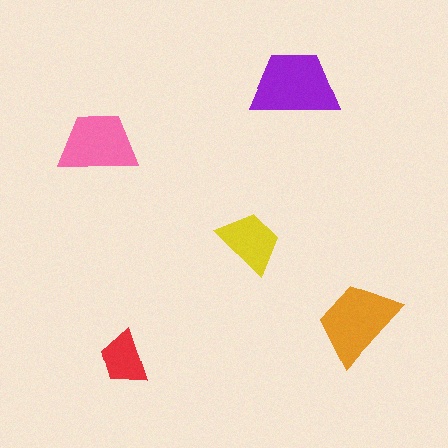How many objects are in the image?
There are 5 objects in the image.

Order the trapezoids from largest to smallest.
the purple one, the orange one, the pink one, the yellow one, the red one.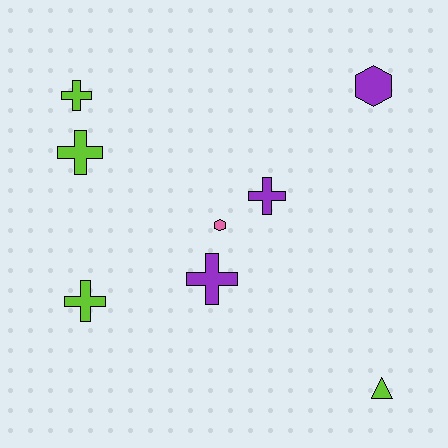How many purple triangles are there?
There are no purple triangles.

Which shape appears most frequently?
Cross, with 5 objects.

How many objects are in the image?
There are 8 objects.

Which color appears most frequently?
Lime, with 4 objects.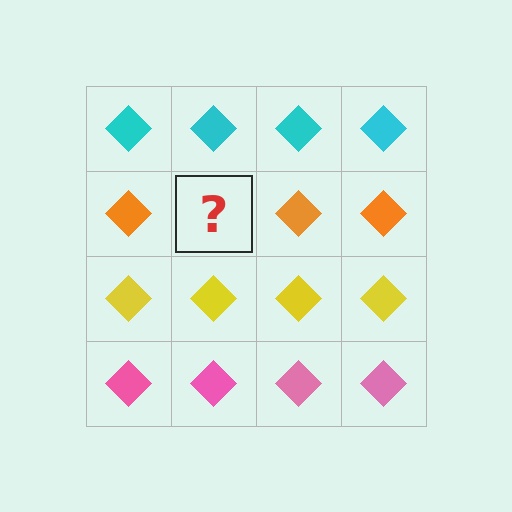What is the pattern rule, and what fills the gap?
The rule is that each row has a consistent color. The gap should be filled with an orange diamond.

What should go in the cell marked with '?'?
The missing cell should contain an orange diamond.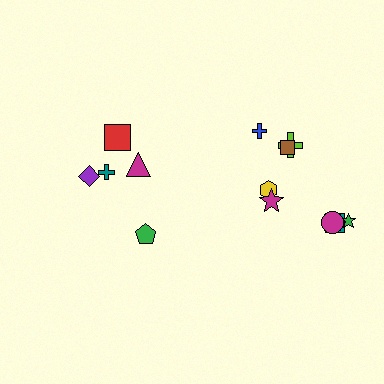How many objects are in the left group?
There are 5 objects.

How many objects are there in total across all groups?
There are 13 objects.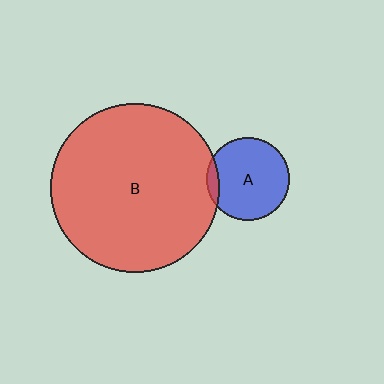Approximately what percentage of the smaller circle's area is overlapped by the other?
Approximately 10%.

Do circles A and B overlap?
Yes.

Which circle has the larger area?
Circle B (red).